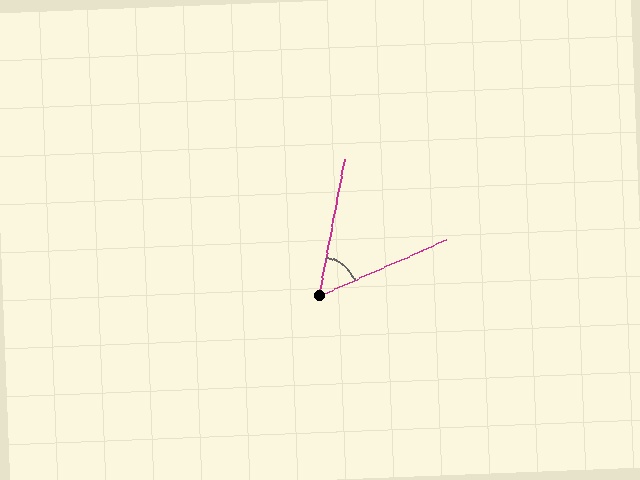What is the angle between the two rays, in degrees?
Approximately 55 degrees.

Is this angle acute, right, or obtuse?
It is acute.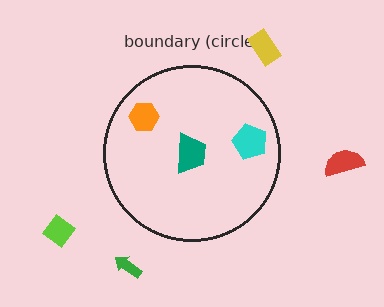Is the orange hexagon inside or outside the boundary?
Inside.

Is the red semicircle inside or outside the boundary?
Outside.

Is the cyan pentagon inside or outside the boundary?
Inside.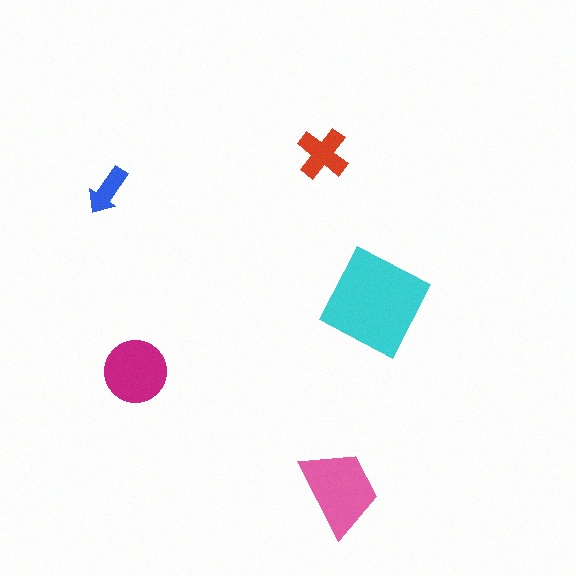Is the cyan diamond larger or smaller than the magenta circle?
Larger.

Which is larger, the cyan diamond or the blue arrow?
The cyan diamond.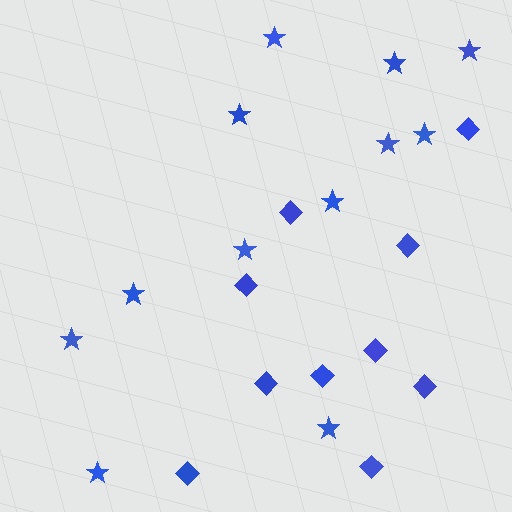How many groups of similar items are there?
There are 2 groups: one group of stars (12) and one group of diamonds (10).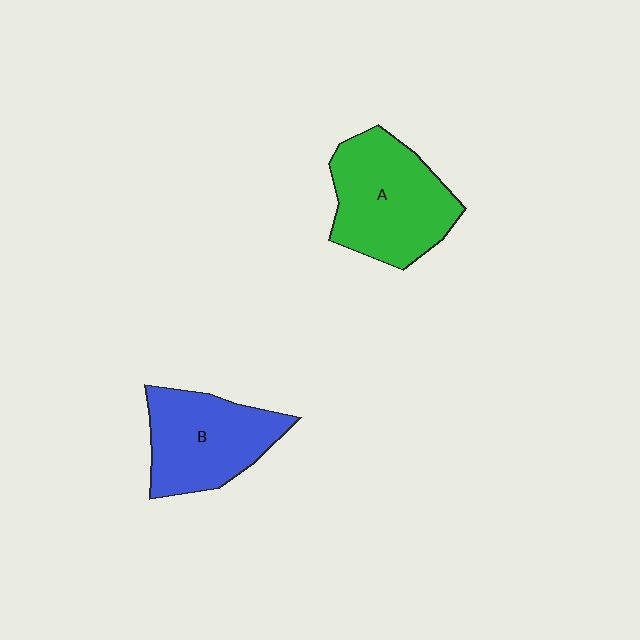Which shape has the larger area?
Shape A (green).